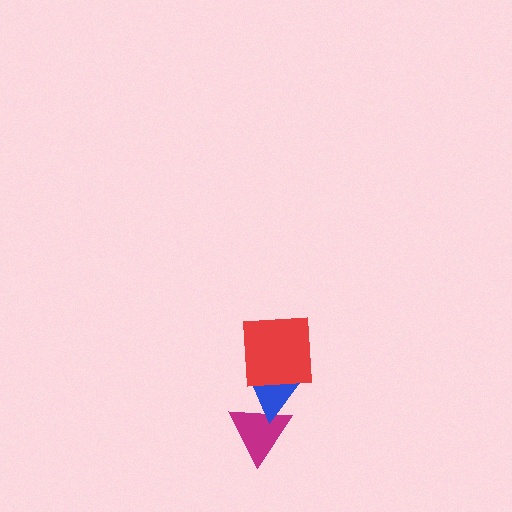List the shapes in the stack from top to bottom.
From top to bottom: the red square, the blue triangle, the magenta triangle.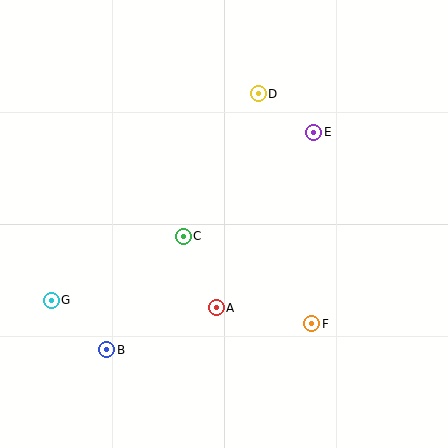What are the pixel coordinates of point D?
Point D is at (258, 94).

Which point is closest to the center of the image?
Point C at (183, 236) is closest to the center.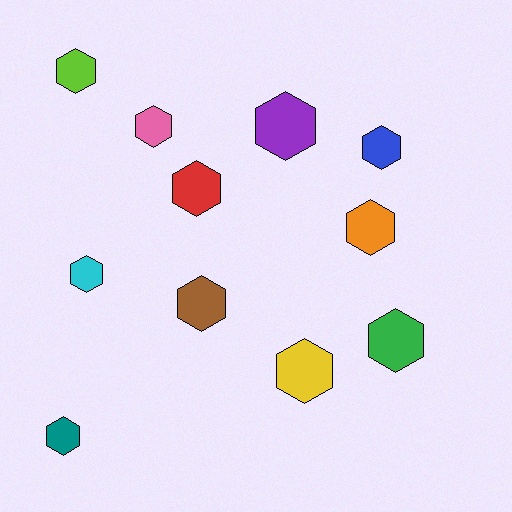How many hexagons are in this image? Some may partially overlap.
There are 11 hexagons.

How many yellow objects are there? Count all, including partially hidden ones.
There is 1 yellow object.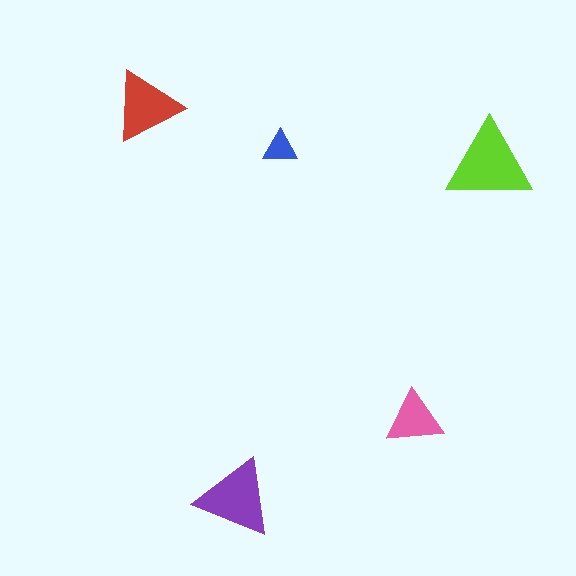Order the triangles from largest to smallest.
the lime one, the purple one, the red one, the pink one, the blue one.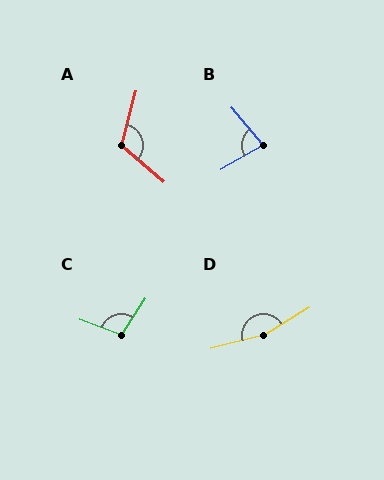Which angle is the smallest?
B, at approximately 80 degrees.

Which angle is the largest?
D, at approximately 163 degrees.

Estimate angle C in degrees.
Approximately 103 degrees.